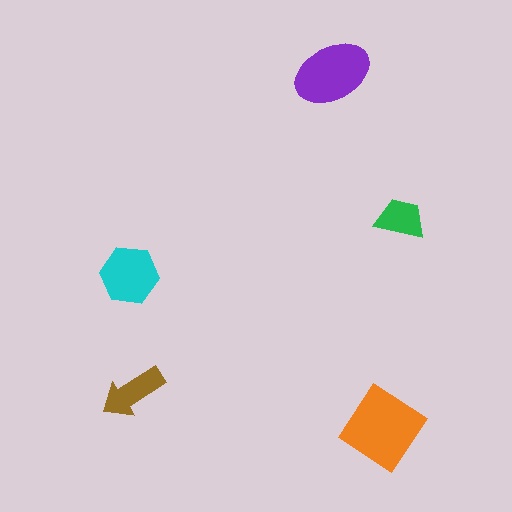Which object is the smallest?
The green trapezoid.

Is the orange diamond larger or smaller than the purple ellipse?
Larger.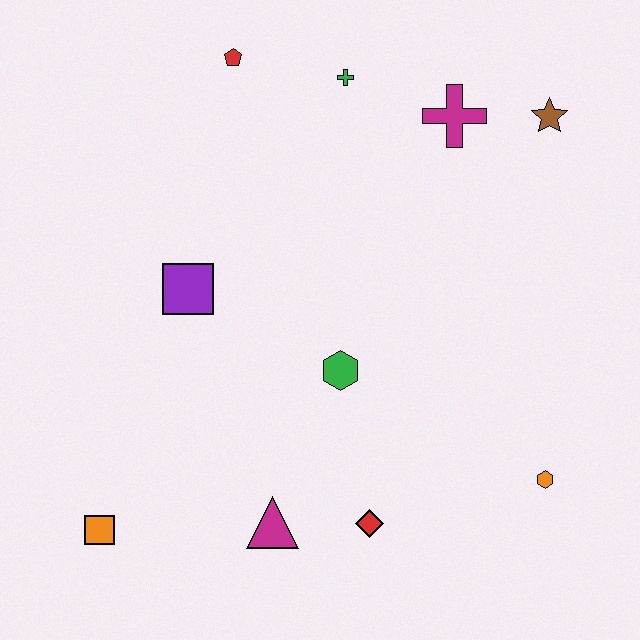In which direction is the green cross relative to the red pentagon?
The green cross is to the right of the red pentagon.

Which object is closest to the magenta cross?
The brown star is closest to the magenta cross.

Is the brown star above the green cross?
No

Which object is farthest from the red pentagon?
The orange hexagon is farthest from the red pentagon.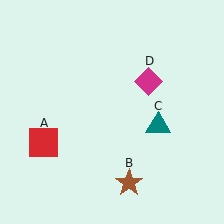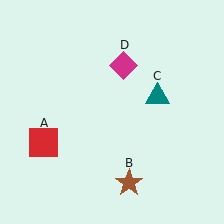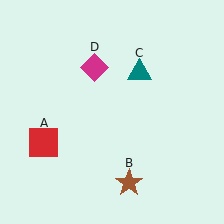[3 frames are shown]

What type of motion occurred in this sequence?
The teal triangle (object C), magenta diamond (object D) rotated counterclockwise around the center of the scene.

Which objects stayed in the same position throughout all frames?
Red square (object A) and brown star (object B) remained stationary.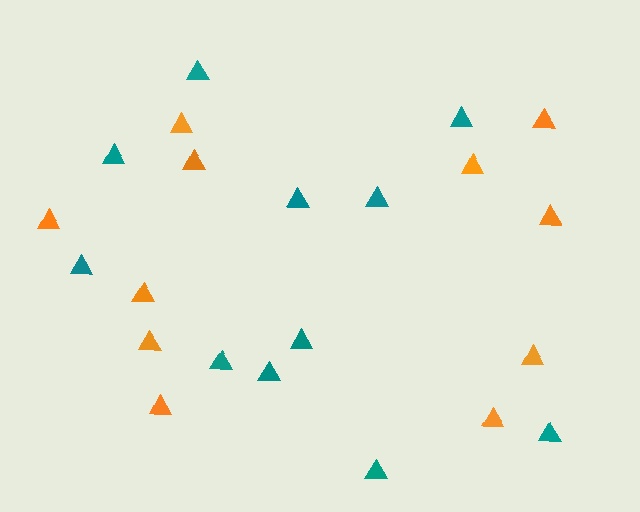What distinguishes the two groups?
There are 2 groups: one group of orange triangles (11) and one group of teal triangles (11).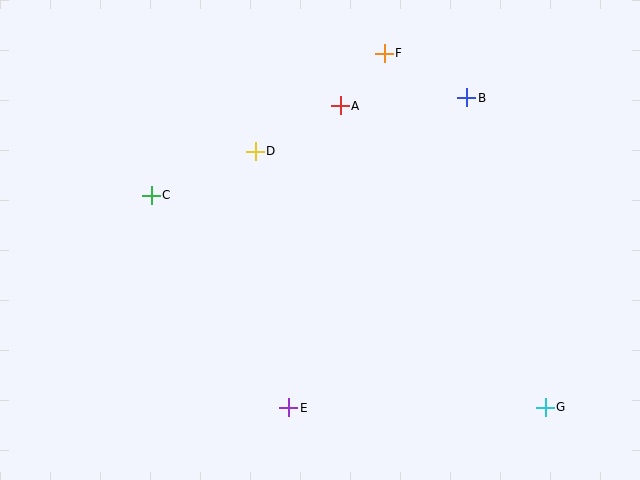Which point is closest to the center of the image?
Point D at (255, 151) is closest to the center.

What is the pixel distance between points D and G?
The distance between D and G is 387 pixels.